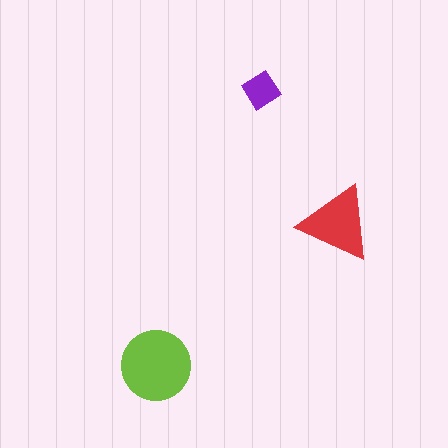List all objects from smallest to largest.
The purple diamond, the red triangle, the lime circle.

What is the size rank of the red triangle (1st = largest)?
2nd.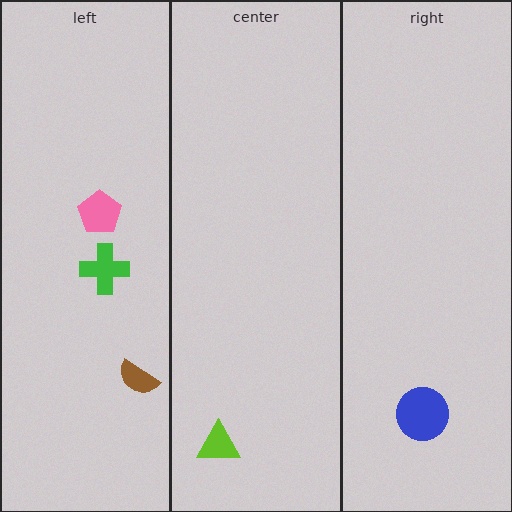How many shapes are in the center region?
1.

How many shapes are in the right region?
1.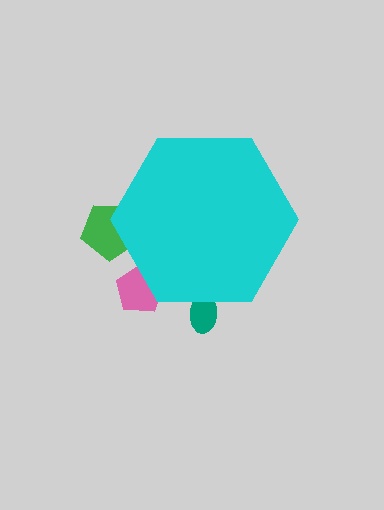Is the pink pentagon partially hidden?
Yes, the pink pentagon is partially hidden behind the cyan hexagon.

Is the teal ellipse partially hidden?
Yes, the teal ellipse is partially hidden behind the cyan hexagon.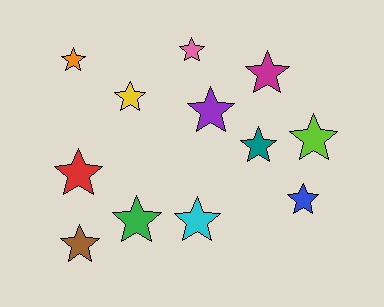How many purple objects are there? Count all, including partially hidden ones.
There is 1 purple object.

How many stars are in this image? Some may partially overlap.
There are 12 stars.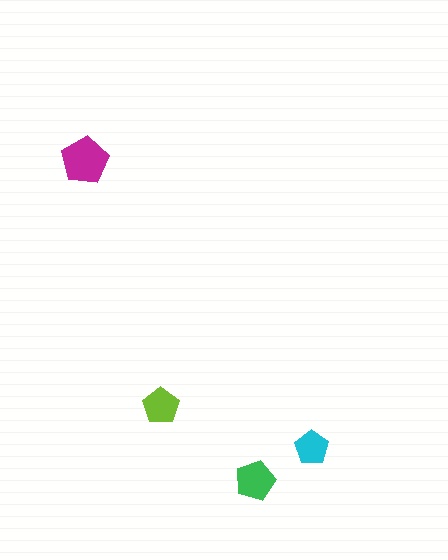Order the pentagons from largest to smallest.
the magenta one, the green one, the lime one, the cyan one.